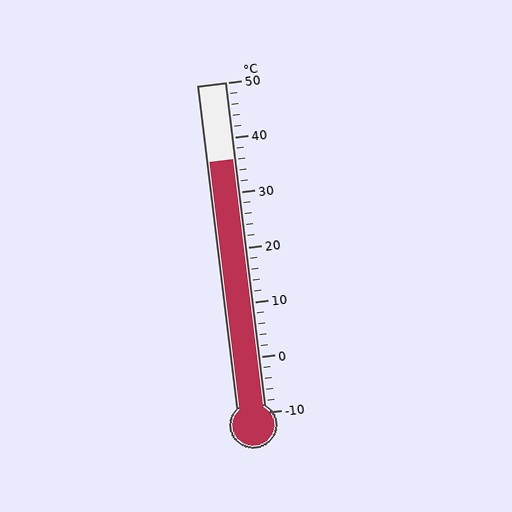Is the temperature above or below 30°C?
The temperature is above 30°C.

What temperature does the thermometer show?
The thermometer shows approximately 36°C.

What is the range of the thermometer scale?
The thermometer scale ranges from -10°C to 50°C.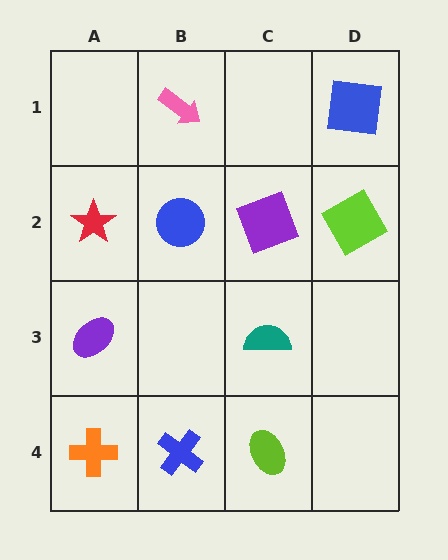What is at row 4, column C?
A lime ellipse.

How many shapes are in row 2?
4 shapes.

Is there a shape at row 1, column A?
No, that cell is empty.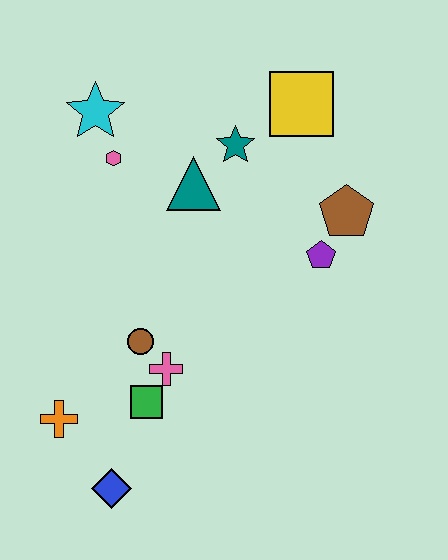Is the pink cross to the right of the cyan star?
Yes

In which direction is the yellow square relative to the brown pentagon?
The yellow square is above the brown pentagon.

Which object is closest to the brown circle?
The pink cross is closest to the brown circle.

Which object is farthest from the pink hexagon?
The blue diamond is farthest from the pink hexagon.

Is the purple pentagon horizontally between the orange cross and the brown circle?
No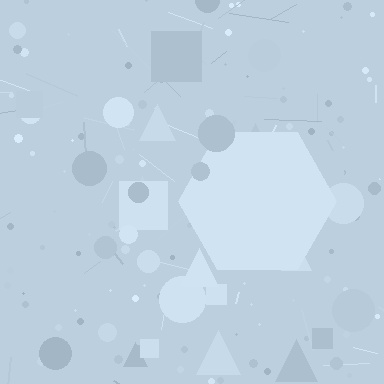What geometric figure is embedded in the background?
A hexagon is embedded in the background.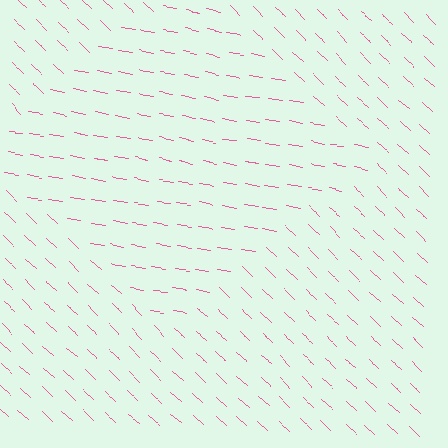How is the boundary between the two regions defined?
The boundary is defined purely by a change in line orientation (approximately 33 degrees difference). All lines are the same color and thickness.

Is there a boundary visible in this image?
Yes, there is a texture boundary formed by a change in line orientation.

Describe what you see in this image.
The image is filled with small pink line segments. A diamond region in the image has lines oriented differently from the surrounding lines, creating a visible texture boundary.